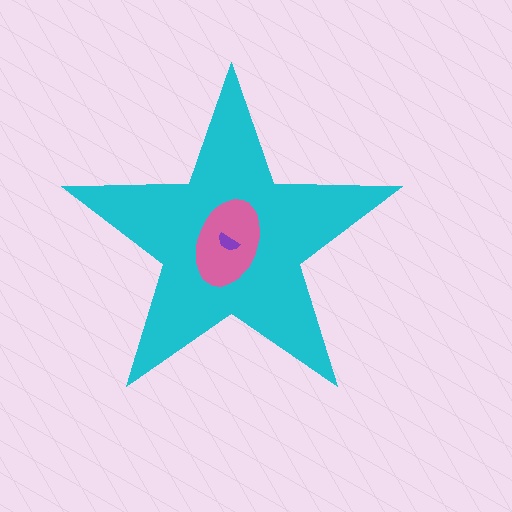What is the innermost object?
The purple semicircle.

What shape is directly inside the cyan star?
The pink ellipse.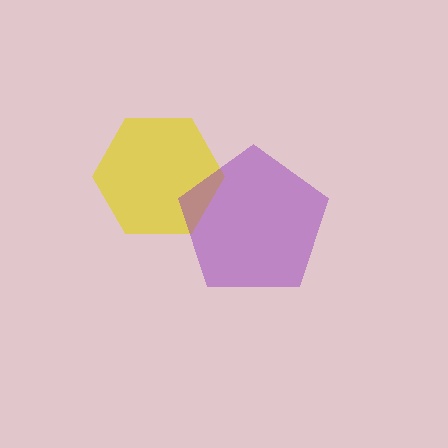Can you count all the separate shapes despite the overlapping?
Yes, there are 2 separate shapes.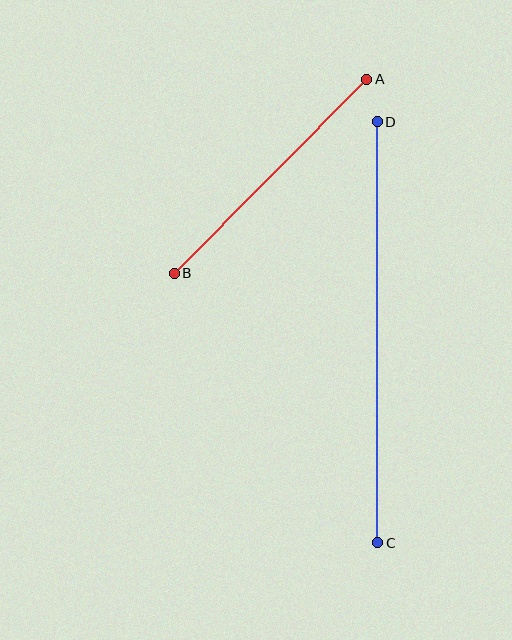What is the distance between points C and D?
The distance is approximately 421 pixels.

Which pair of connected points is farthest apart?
Points C and D are farthest apart.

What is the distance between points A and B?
The distance is approximately 273 pixels.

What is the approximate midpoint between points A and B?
The midpoint is at approximately (270, 176) pixels.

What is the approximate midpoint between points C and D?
The midpoint is at approximately (377, 332) pixels.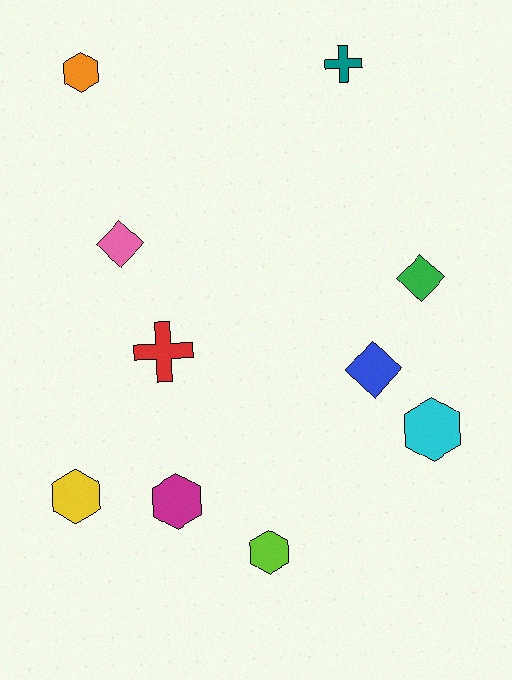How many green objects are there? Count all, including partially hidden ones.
There is 1 green object.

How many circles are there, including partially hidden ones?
There are no circles.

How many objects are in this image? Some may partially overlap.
There are 10 objects.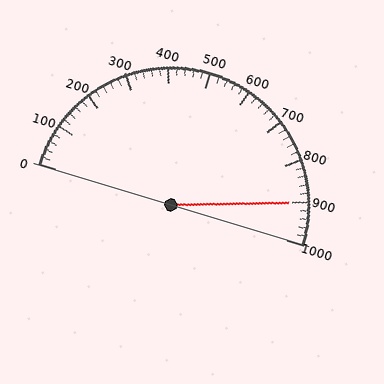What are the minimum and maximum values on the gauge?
The gauge ranges from 0 to 1000.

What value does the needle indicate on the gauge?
The needle indicates approximately 900.